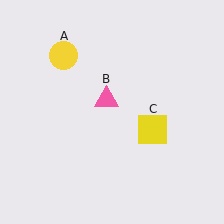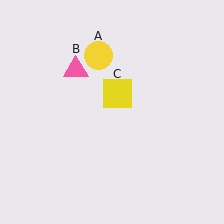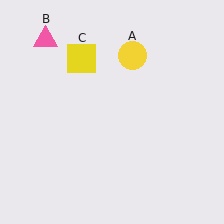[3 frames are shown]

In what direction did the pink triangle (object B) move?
The pink triangle (object B) moved up and to the left.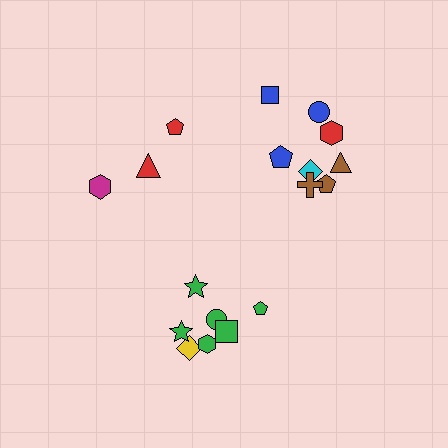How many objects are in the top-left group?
There are 3 objects.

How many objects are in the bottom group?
There are 7 objects.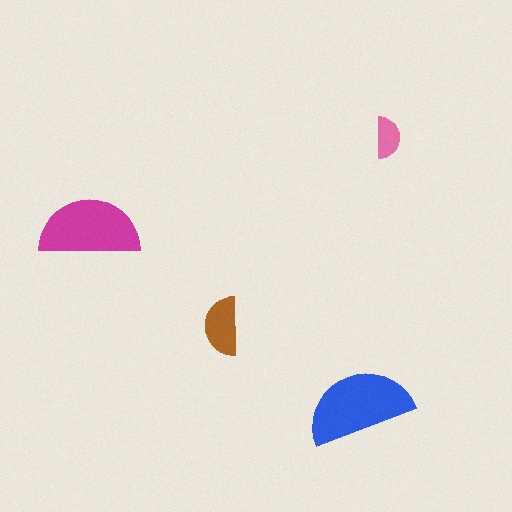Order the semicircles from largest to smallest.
the blue one, the magenta one, the brown one, the pink one.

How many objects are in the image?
There are 4 objects in the image.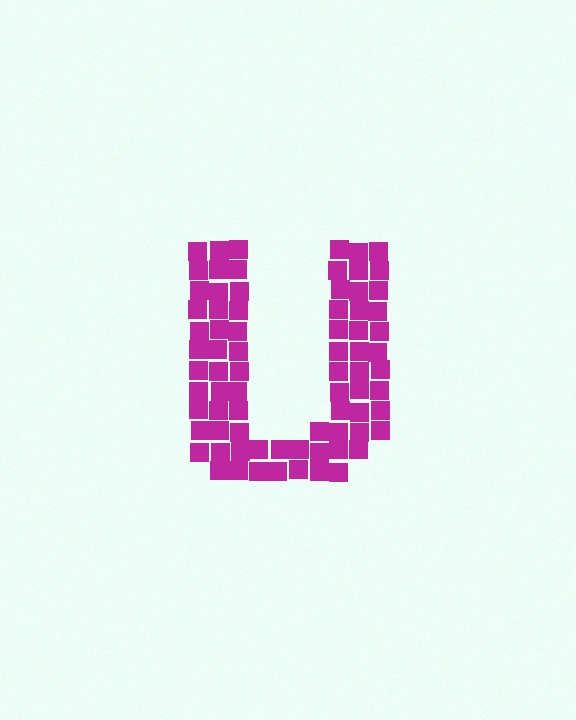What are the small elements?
The small elements are squares.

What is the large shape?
The large shape is the letter U.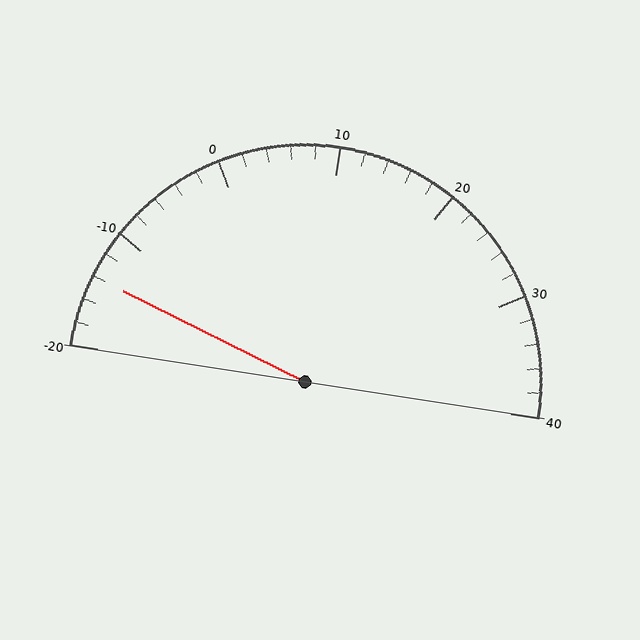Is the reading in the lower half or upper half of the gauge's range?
The reading is in the lower half of the range (-20 to 40).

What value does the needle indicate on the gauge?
The needle indicates approximately -14.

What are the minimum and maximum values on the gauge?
The gauge ranges from -20 to 40.